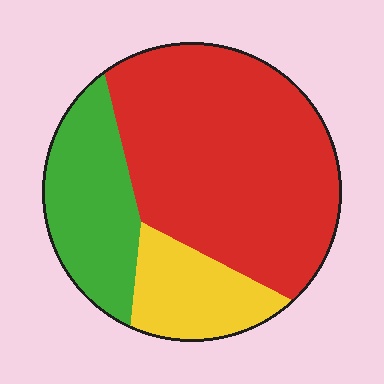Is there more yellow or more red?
Red.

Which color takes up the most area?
Red, at roughly 60%.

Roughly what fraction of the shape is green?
Green covers around 25% of the shape.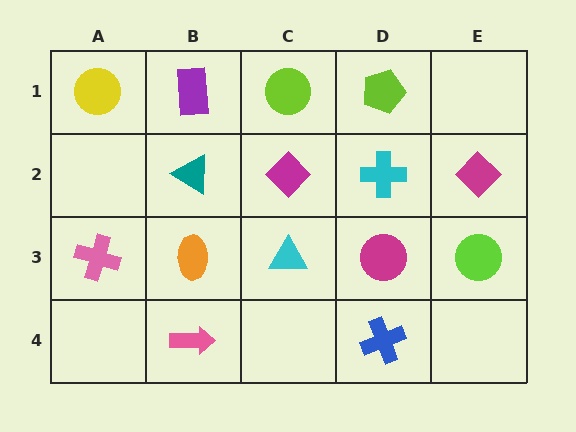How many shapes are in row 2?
4 shapes.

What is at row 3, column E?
A lime circle.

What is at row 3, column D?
A magenta circle.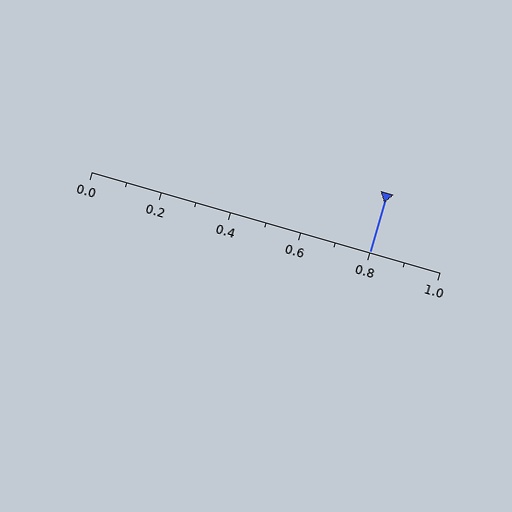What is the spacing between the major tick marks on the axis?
The major ticks are spaced 0.2 apart.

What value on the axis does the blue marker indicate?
The marker indicates approximately 0.8.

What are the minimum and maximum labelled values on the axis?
The axis runs from 0.0 to 1.0.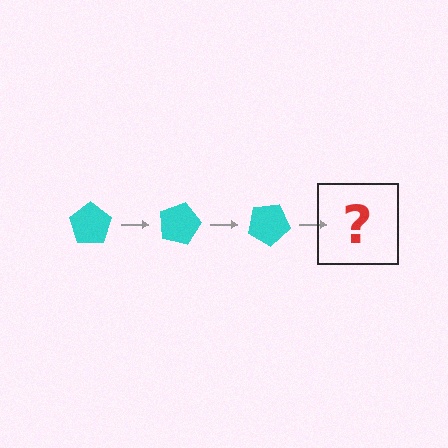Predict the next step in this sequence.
The next step is a cyan pentagon rotated 45 degrees.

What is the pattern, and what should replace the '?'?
The pattern is that the pentagon rotates 15 degrees each step. The '?' should be a cyan pentagon rotated 45 degrees.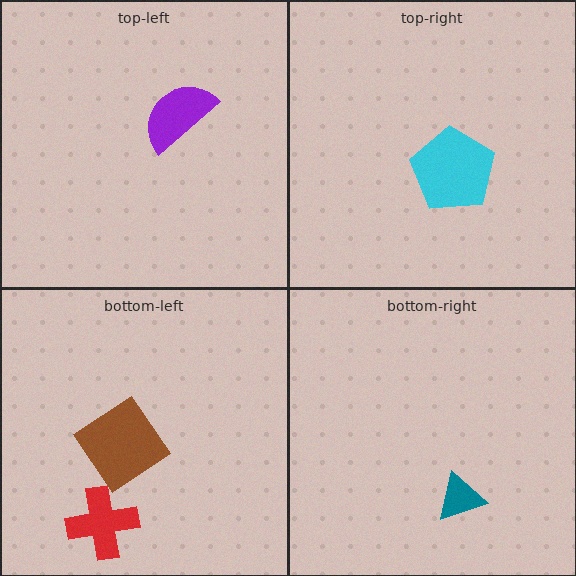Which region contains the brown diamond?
The bottom-left region.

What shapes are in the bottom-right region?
The teal triangle.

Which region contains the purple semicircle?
The top-left region.